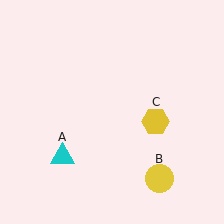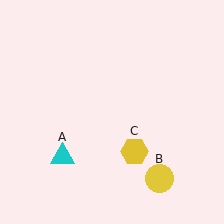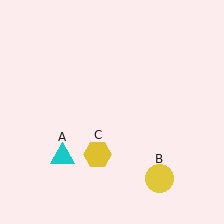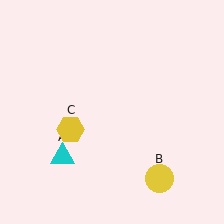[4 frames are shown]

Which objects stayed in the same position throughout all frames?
Cyan triangle (object A) and yellow circle (object B) remained stationary.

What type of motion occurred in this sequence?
The yellow hexagon (object C) rotated clockwise around the center of the scene.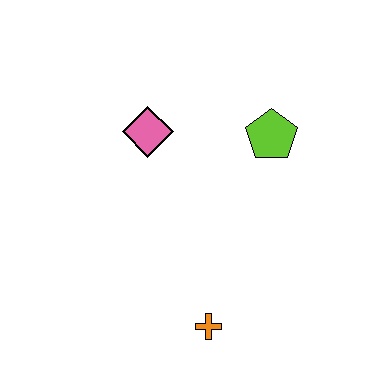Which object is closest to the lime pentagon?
The pink diamond is closest to the lime pentagon.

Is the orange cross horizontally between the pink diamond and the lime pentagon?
Yes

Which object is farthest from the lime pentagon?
The orange cross is farthest from the lime pentagon.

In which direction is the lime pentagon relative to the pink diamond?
The lime pentagon is to the right of the pink diamond.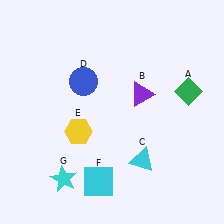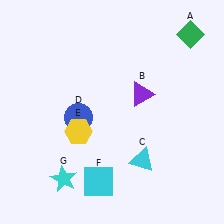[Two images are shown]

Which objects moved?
The objects that moved are: the green diamond (A), the blue circle (D).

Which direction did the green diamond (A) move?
The green diamond (A) moved up.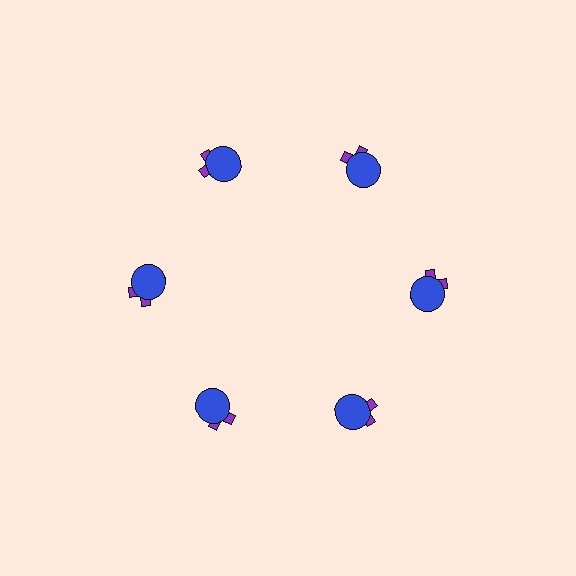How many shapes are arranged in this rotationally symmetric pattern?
There are 12 shapes, arranged in 6 groups of 2.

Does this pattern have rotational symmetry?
Yes, this pattern has 6-fold rotational symmetry. It looks the same after rotating 60 degrees around the center.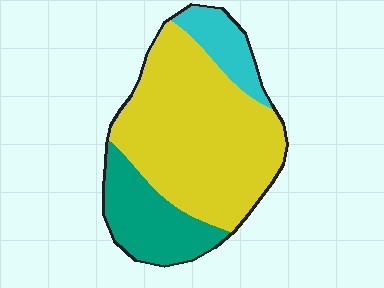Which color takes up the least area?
Cyan, at roughly 10%.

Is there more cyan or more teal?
Teal.